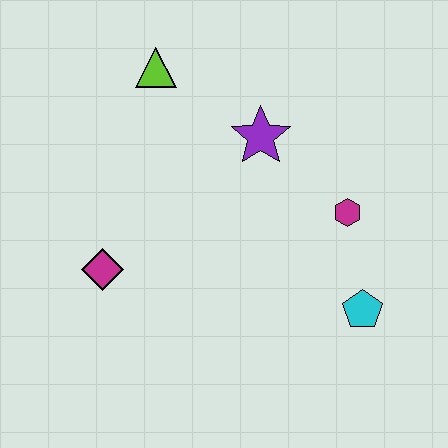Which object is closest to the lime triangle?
The purple star is closest to the lime triangle.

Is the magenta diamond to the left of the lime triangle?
Yes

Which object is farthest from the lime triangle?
The cyan pentagon is farthest from the lime triangle.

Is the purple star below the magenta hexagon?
No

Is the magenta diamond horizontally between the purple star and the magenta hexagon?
No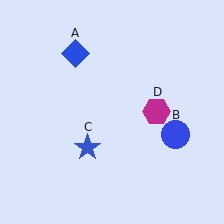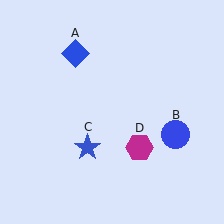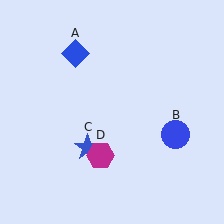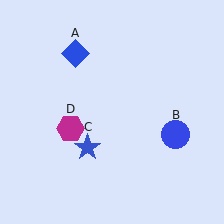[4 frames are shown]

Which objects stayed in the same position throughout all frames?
Blue diamond (object A) and blue circle (object B) and blue star (object C) remained stationary.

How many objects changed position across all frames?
1 object changed position: magenta hexagon (object D).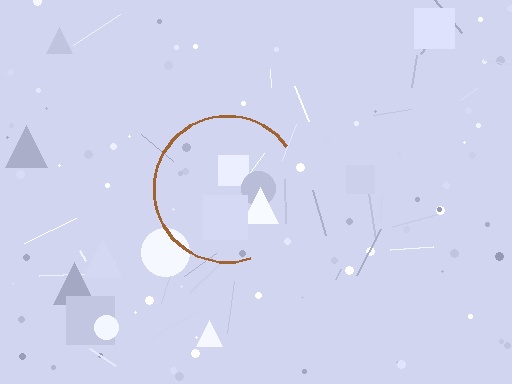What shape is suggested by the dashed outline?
The dashed outline suggests a circle.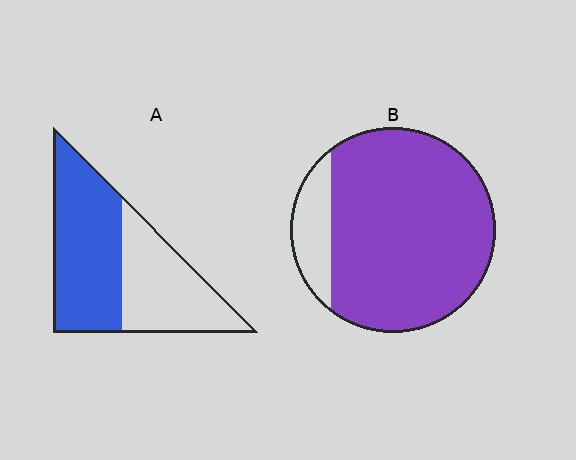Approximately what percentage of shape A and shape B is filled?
A is approximately 55% and B is approximately 85%.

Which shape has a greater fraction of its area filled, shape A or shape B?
Shape B.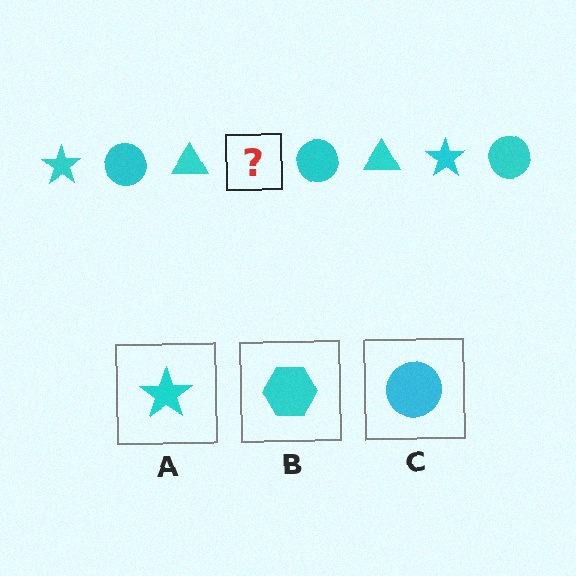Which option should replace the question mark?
Option A.